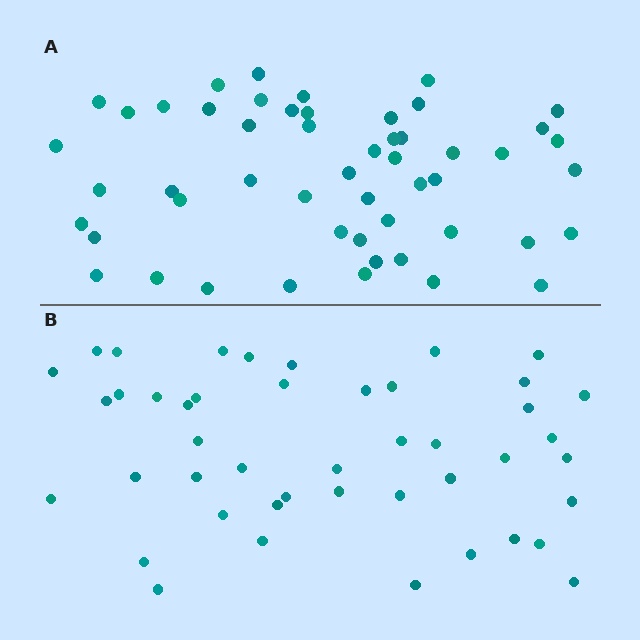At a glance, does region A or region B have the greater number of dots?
Region A (the top region) has more dots.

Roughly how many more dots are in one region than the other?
Region A has roughly 8 or so more dots than region B.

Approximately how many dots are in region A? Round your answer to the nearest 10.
About 50 dots. (The exact count is 52, which rounds to 50.)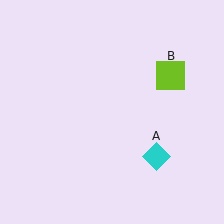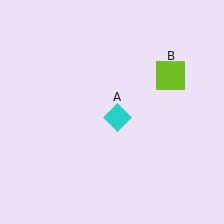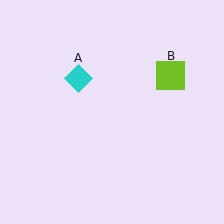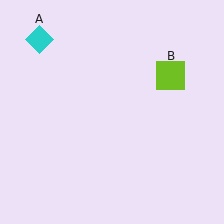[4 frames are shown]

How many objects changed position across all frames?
1 object changed position: cyan diamond (object A).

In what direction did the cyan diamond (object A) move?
The cyan diamond (object A) moved up and to the left.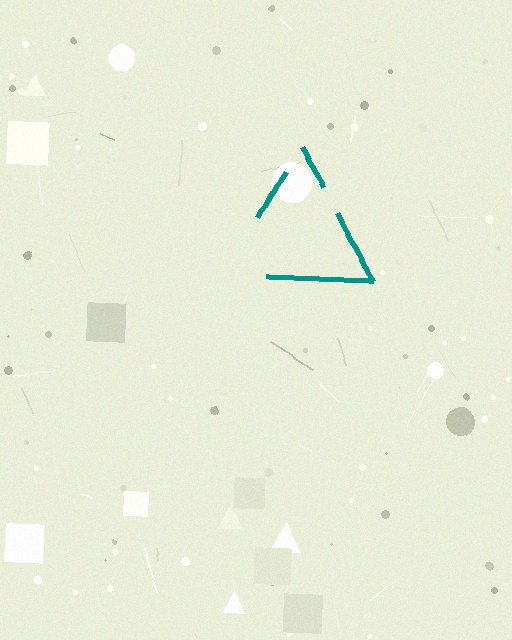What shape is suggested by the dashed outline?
The dashed outline suggests a triangle.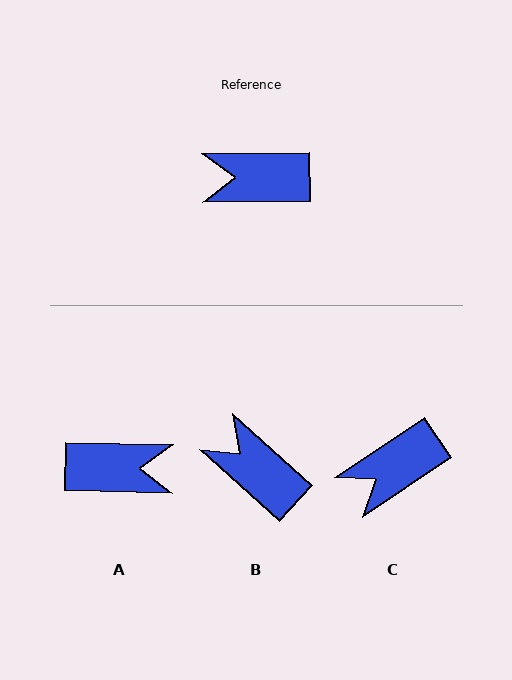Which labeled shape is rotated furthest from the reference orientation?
A, about 178 degrees away.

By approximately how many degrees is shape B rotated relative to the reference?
Approximately 42 degrees clockwise.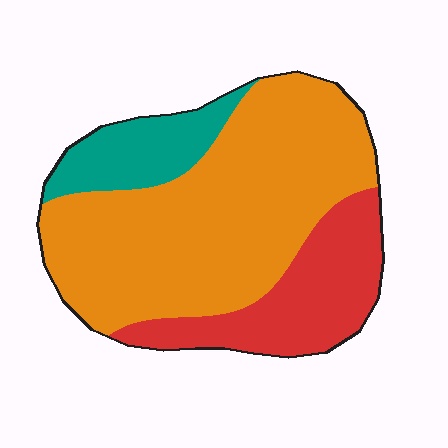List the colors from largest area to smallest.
From largest to smallest: orange, red, teal.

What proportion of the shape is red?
Red takes up less than a quarter of the shape.